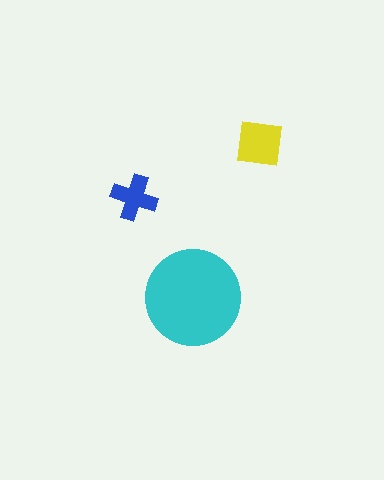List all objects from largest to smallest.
The cyan circle, the yellow square, the blue cross.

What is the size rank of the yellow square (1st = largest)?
2nd.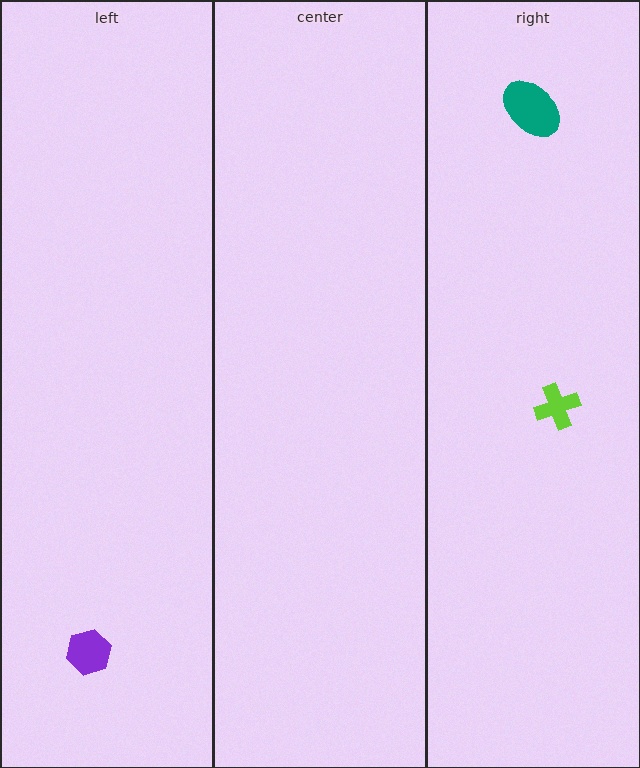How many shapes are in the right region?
2.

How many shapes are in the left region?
1.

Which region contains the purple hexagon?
The left region.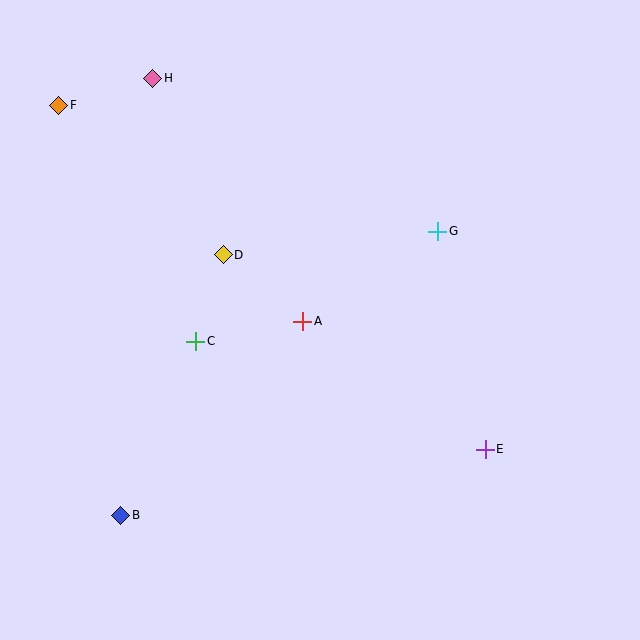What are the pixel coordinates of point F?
Point F is at (59, 105).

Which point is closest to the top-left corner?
Point F is closest to the top-left corner.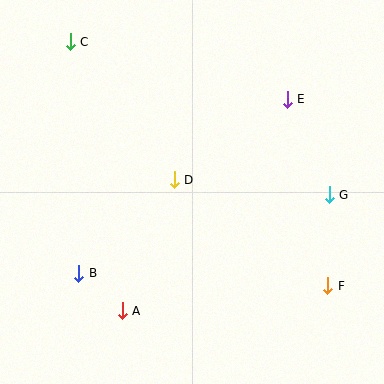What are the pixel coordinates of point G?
Point G is at (329, 195).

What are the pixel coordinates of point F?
Point F is at (328, 286).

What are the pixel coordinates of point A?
Point A is at (122, 311).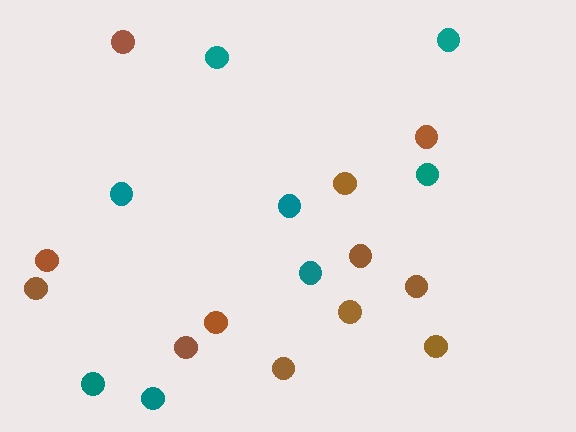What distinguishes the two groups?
There are 2 groups: one group of brown circles (12) and one group of teal circles (8).